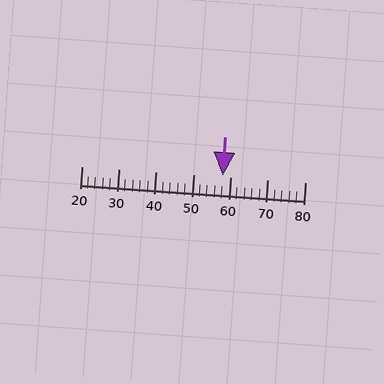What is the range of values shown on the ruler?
The ruler shows values from 20 to 80.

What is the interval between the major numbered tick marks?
The major tick marks are spaced 10 units apart.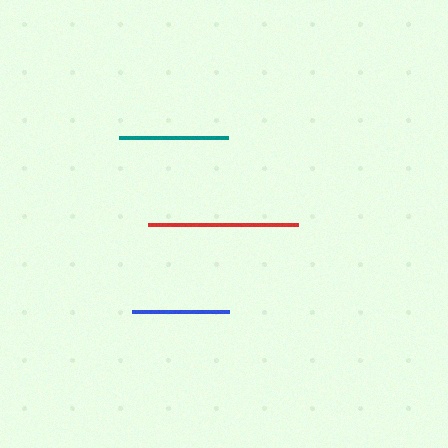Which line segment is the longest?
The red line is the longest at approximately 150 pixels.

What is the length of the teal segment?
The teal segment is approximately 109 pixels long.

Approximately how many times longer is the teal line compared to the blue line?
The teal line is approximately 1.1 times the length of the blue line.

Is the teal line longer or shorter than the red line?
The red line is longer than the teal line.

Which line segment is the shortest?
The blue line is the shortest at approximately 97 pixels.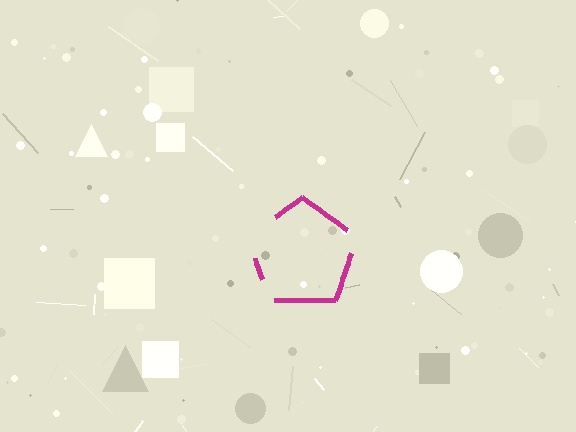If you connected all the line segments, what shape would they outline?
They would outline a pentagon.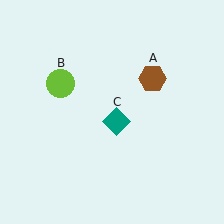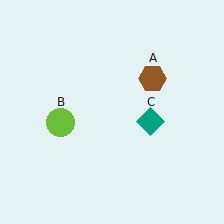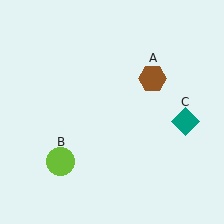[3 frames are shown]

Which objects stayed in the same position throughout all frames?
Brown hexagon (object A) remained stationary.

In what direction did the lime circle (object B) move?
The lime circle (object B) moved down.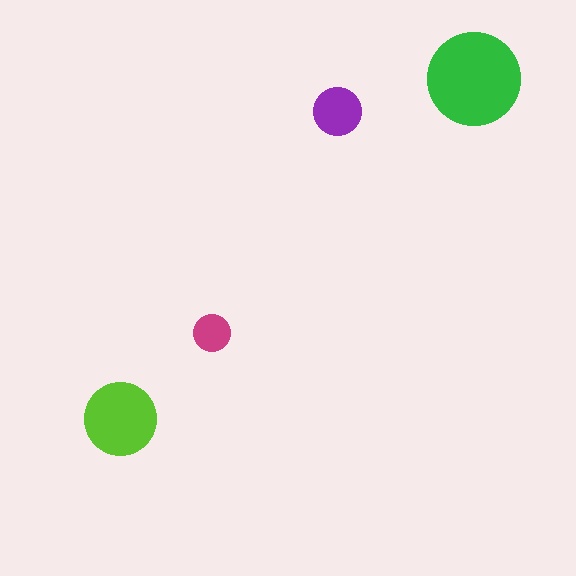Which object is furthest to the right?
The green circle is rightmost.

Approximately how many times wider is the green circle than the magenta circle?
About 2.5 times wider.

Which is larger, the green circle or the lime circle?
The green one.